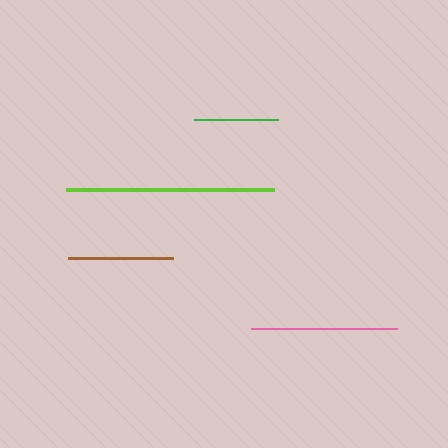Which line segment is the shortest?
The green line is the shortest at approximately 84 pixels.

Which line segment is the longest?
The lime line is the longest at approximately 209 pixels.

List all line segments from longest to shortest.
From longest to shortest: lime, pink, brown, green.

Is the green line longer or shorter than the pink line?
The pink line is longer than the green line.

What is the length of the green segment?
The green segment is approximately 84 pixels long.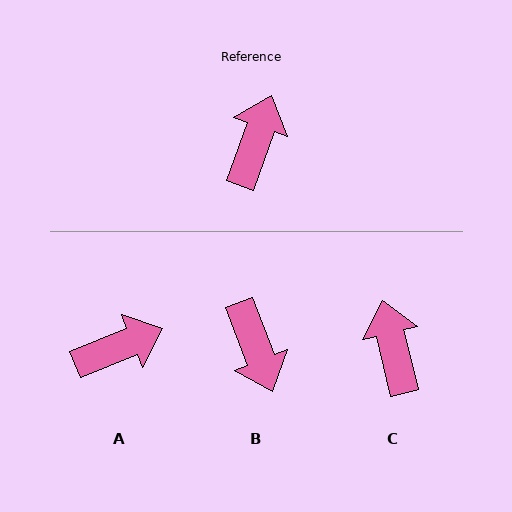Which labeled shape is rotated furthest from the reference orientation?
B, about 140 degrees away.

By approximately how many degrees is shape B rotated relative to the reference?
Approximately 140 degrees clockwise.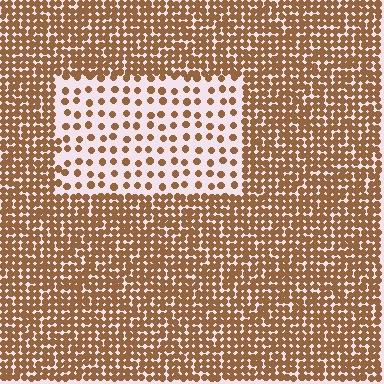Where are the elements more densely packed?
The elements are more densely packed outside the rectangle boundary.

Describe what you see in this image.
The image contains small brown elements arranged at two different densities. A rectangle-shaped region is visible where the elements are less densely packed than the surrounding area.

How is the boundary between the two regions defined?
The boundary is defined by a change in element density (approximately 3.0x ratio). All elements are the same color, size, and shape.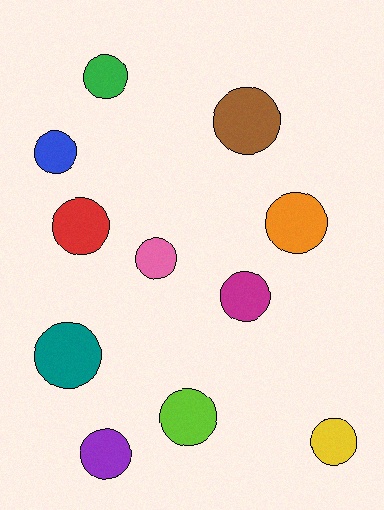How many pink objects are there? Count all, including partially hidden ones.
There is 1 pink object.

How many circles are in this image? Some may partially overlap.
There are 11 circles.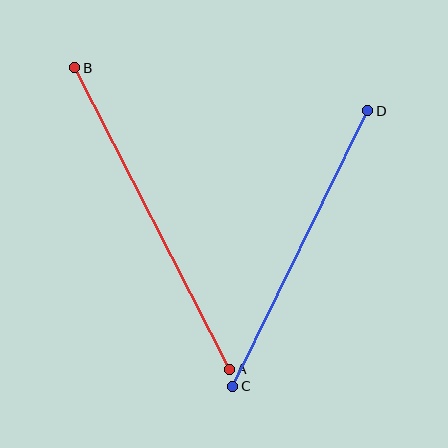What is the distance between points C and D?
The distance is approximately 307 pixels.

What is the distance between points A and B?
The distance is approximately 339 pixels.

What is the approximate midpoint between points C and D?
The midpoint is at approximately (300, 248) pixels.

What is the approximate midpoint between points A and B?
The midpoint is at approximately (152, 219) pixels.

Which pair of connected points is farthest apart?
Points A and B are farthest apart.